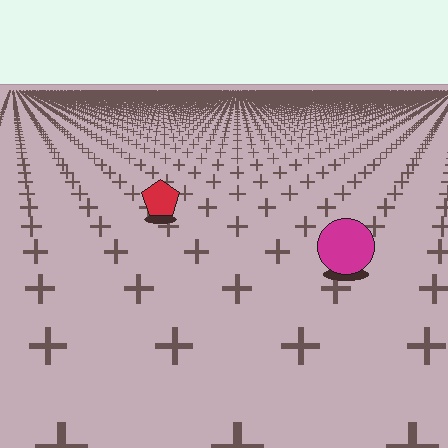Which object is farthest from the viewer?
The red pentagon is farthest from the viewer. It appears smaller and the ground texture around it is denser.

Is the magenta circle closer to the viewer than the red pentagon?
Yes. The magenta circle is closer — you can tell from the texture gradient: the ground texture is coarser near it.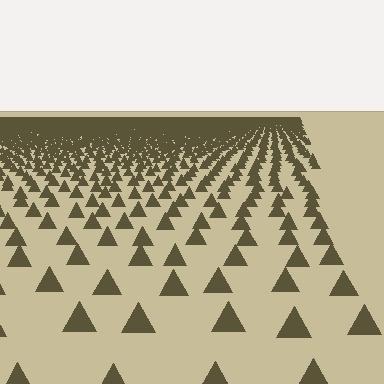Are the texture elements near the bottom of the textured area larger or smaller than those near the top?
Larger. Near the bottom, elements are closer to the viewer and appear at a bigger on-screen size.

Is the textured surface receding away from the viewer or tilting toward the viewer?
The surface is receding away from the viewer. Texture elements get smaller and denser toward the top.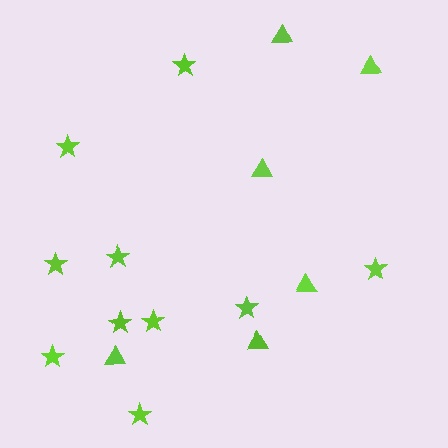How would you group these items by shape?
There are 2 groups: one group of stars (10) and one group of triangles (6).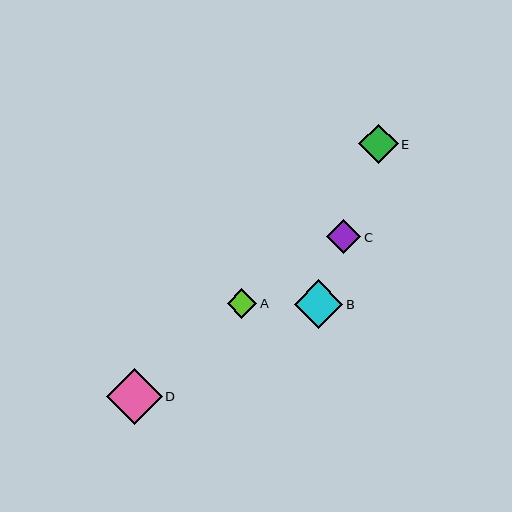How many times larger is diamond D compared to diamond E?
Diamond D is approximately 1.4 times the size of diamond E.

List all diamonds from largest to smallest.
From largest to smallest: D, B, E, C, A.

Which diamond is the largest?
Diamond D is the largest with a size of approximately 56 pixels.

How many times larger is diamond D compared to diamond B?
Diamond D is approximately 1.2 times the size of diamond B.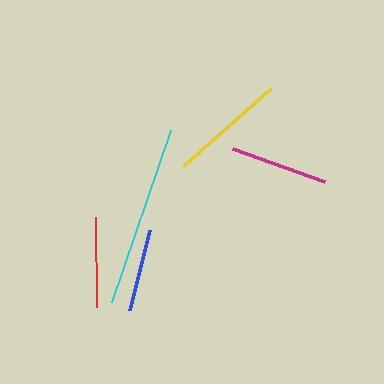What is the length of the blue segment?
The blue segment is approximately 82 pixels long.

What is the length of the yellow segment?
The yellow segment is approximately 117 pixels long.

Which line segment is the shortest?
The blue line is the shortest at approximately 82 pixels.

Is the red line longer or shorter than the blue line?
The red line is longer than the blue line.